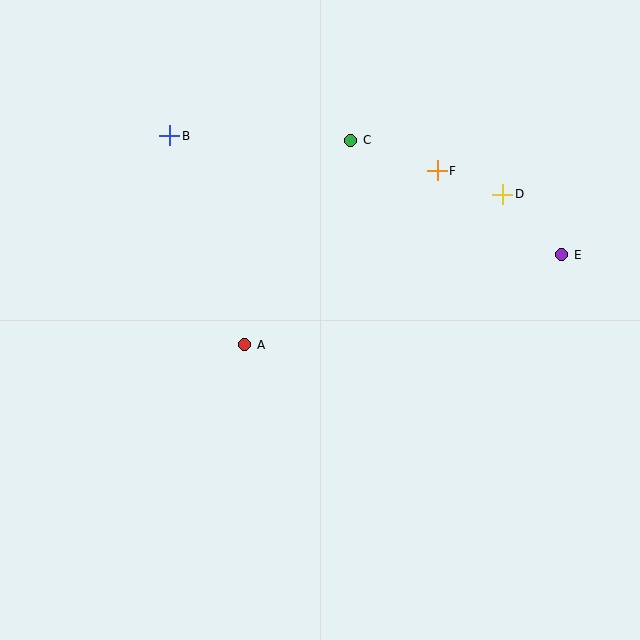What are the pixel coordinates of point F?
Point F is at (437, 171).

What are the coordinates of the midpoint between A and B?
The midpoint between A and B is at (207, 240).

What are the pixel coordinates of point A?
Point A is at (245, 345).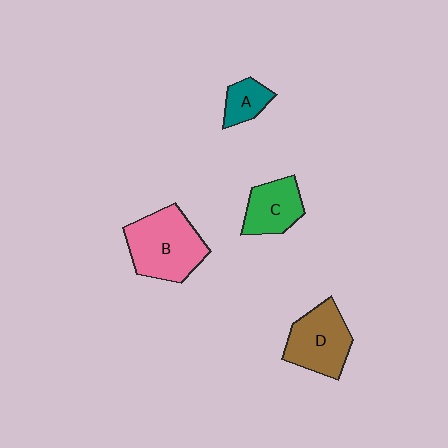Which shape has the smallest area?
Shape A (teal).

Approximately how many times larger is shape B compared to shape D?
Approximately 1.2 times.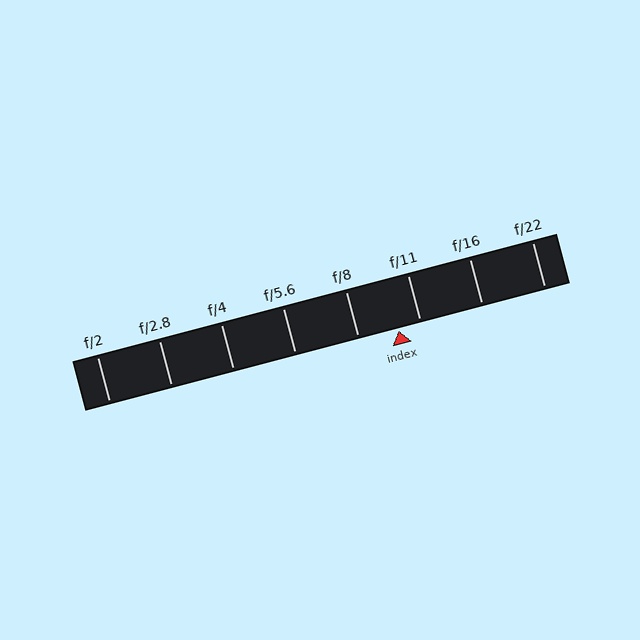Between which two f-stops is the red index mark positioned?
The index mark is between f/8 and f/11.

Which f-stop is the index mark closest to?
The index mark is closest to f/11.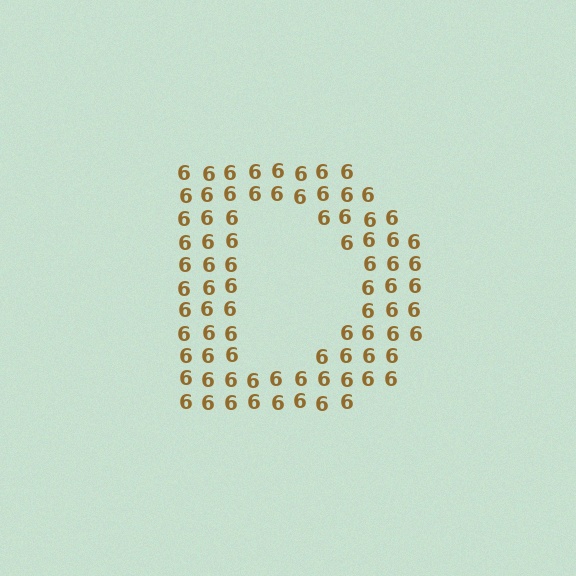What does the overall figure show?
The overall figure shows the letter D.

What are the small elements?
The small elements are digit 6's.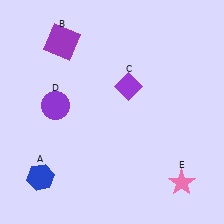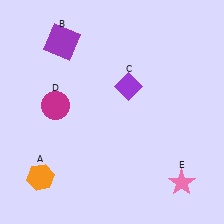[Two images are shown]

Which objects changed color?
A changed from blue to orange. D changed from purple to magenta.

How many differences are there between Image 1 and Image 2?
There are 2 differences between the two images.